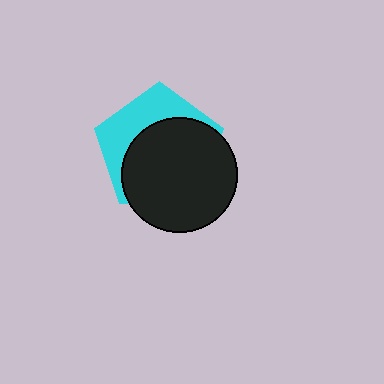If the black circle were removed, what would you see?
You would see the complete cyan pentagon.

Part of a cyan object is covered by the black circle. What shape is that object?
It is a pentagon.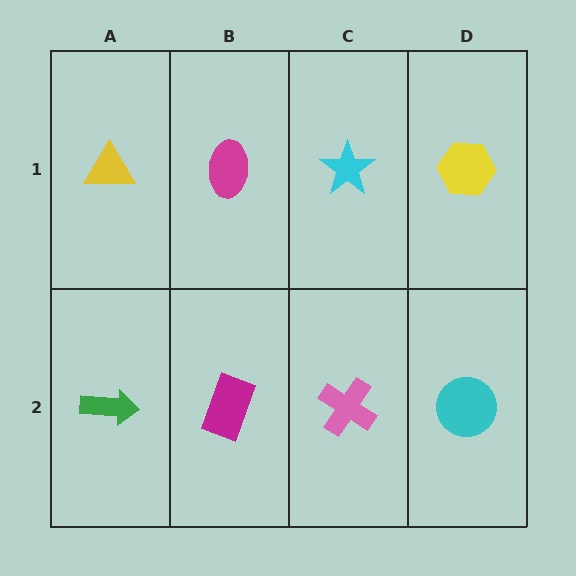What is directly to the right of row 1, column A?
A magenta ellipse.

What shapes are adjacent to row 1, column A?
A green arrow (row 2, column A), a magenta ellipse (row 1, column B).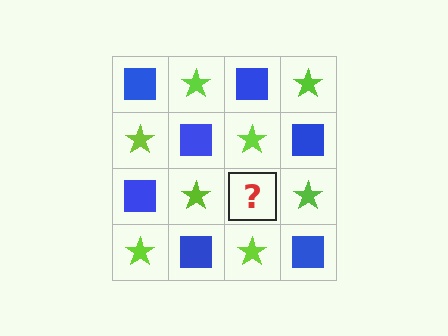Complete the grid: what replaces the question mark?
The question mark should be replaced with a blue square.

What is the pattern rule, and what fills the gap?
The rule is that it alternates blue square and lime star in a checkerboard pattern. The gap should be filled with a blue square.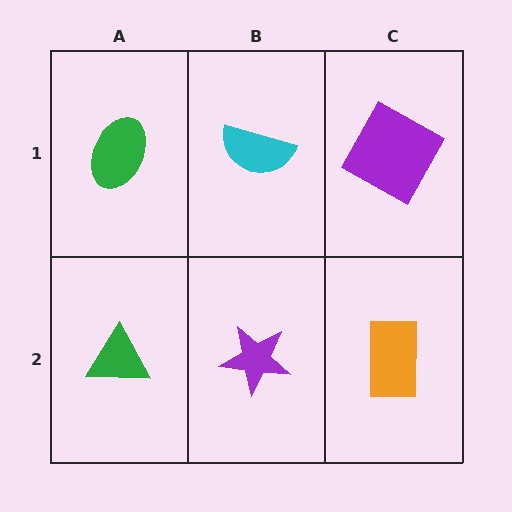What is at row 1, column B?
A cyan semicircle.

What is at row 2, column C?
An orange rectangle.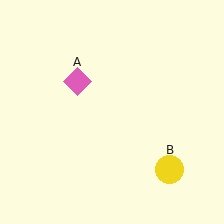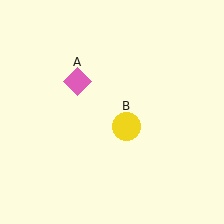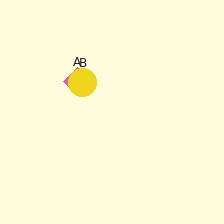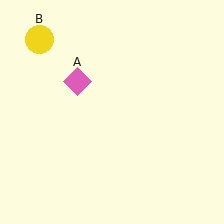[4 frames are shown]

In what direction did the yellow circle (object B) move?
The yellow circle (object B) moved up and to the left.